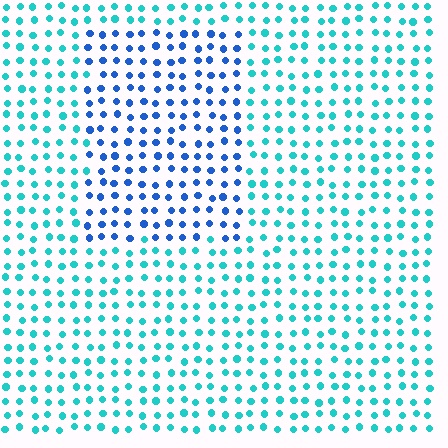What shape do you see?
I see a rectangle.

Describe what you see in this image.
The image is filled with small cyan elements in a uniform arrangement. A rectangle-shaped region is visible where the elements are tinted to a slightly different hue, forming a subtle color boundary.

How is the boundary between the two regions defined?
The boundary is defined purely by a slight shift in hue (about 41 degrees). Spacing, size, and orientation are identical on both sides.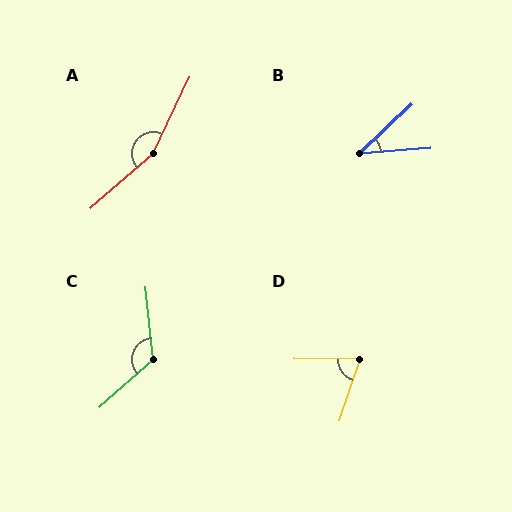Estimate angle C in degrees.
Approximately 126 degrees.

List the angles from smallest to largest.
B (39°), D (72°), C (126°), A (157°).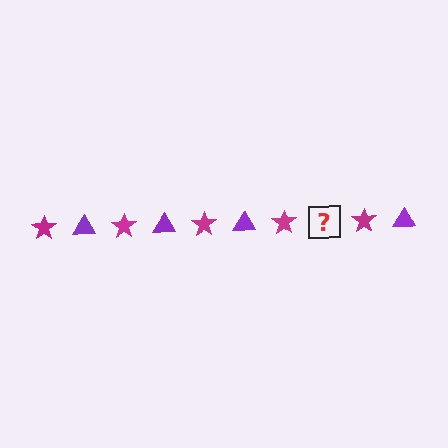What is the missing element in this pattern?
The missing element is a purple triangle.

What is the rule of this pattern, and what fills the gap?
The rule is that the pattern alternates between magenta star and purple triangle. The gap should be filled with a purple triangle.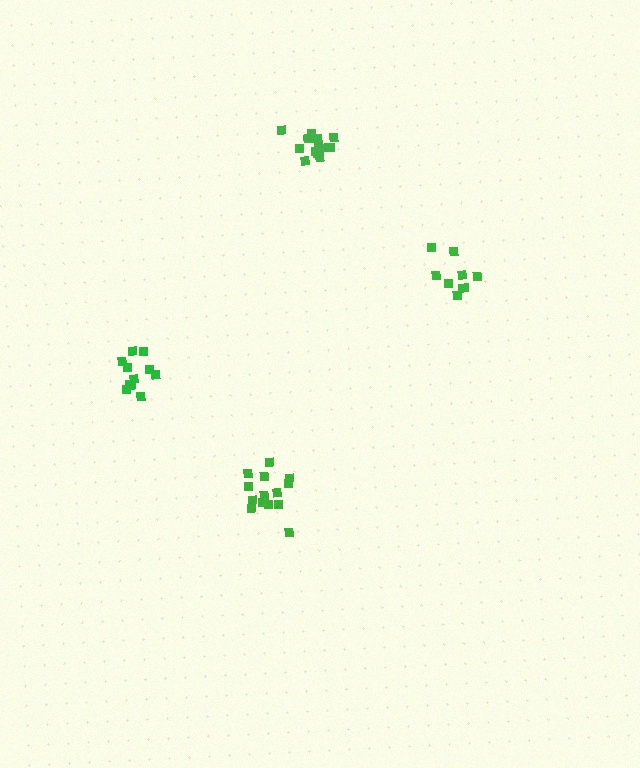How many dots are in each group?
Group 1: 9 dots, Group 2: 14 dots, Group 3: 11 dots, Group 4: 14 dots (48 total).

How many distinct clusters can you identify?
There are 4 distinct clusters.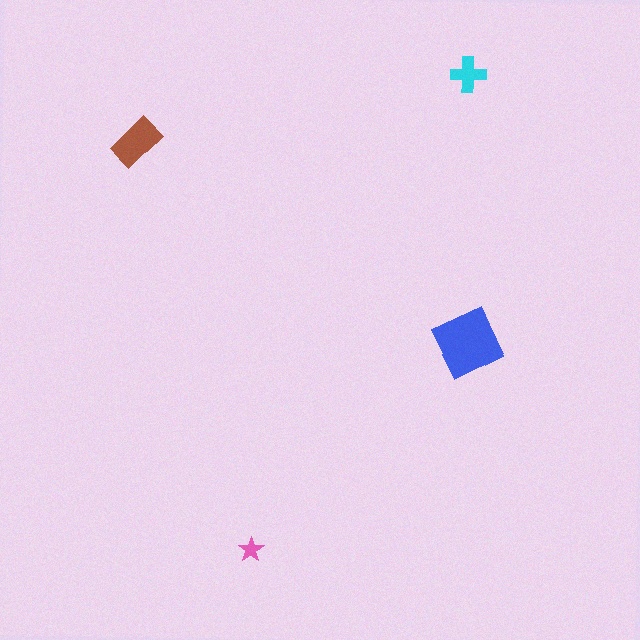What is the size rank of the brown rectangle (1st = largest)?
2nd.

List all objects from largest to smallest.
The blue square, the brown rectangle, the cyan cross, the pink star.